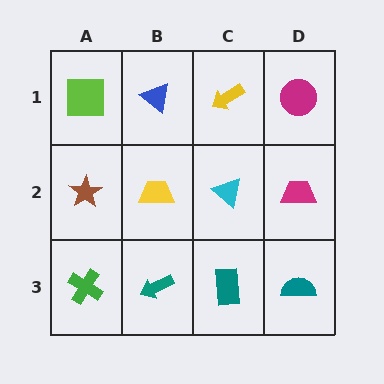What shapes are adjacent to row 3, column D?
A magenta trapezoid (row 2, column D), a teal rectangle (row 3, column C).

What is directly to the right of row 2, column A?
A yellow trapezoid.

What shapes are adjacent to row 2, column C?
A yellow arrow (row 1, column C), a teal rectangle (row 3, column C), a yellow trapezoid (row 2, column B), a magenta trapezoid (row 2, column D).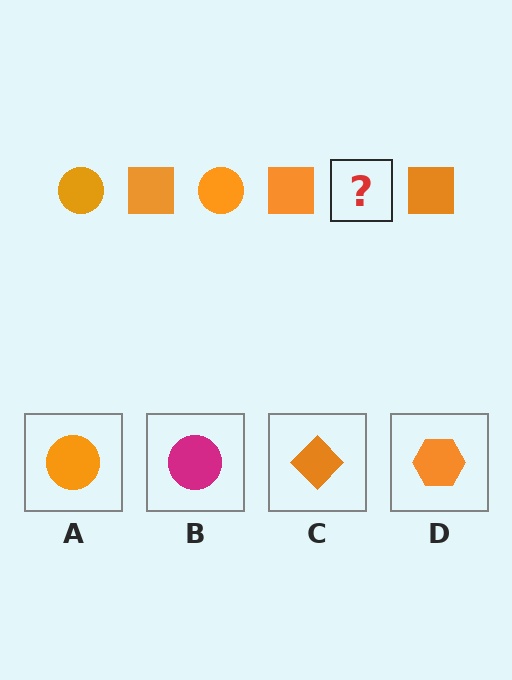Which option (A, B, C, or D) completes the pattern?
A.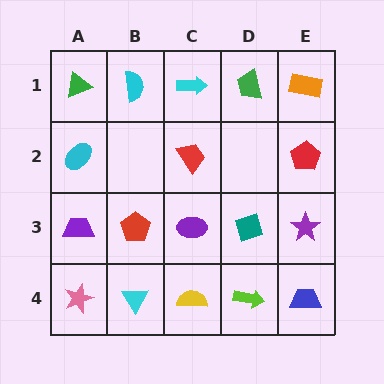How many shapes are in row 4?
5 shapes.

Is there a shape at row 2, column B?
No, that cell is empty.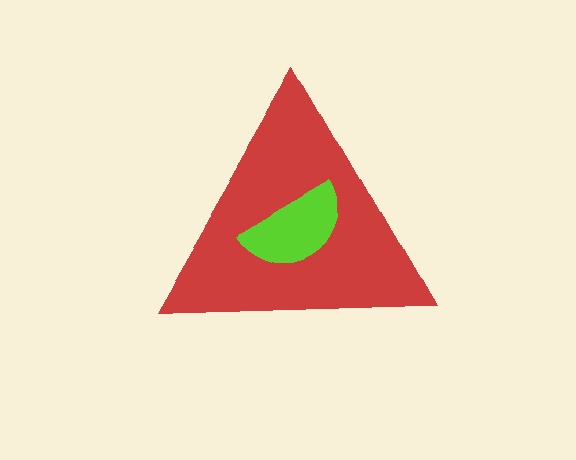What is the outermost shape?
The red triangle.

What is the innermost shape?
The lime semicircle.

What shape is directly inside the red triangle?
The lime semicircle.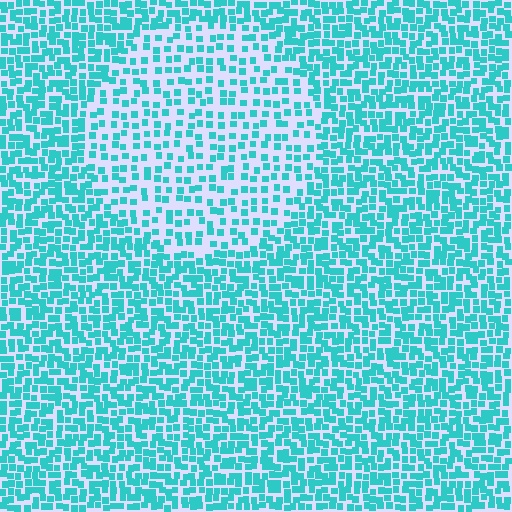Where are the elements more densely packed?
The elements are more densely packed outside the circle boundary.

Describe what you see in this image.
The image contains small cyan elements arranged at two different densities. A circle-shaped region is visible where the elements are less densely packed than the surrounding area.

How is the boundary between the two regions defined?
The boundary is defined by a change in element density (approximately 1.9x ratio). All elements are the same color, size, and shape.